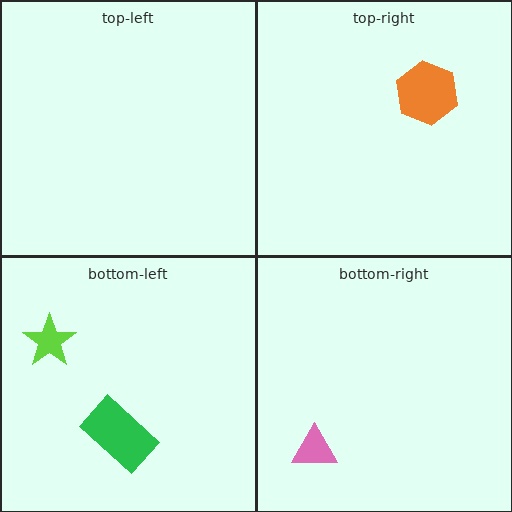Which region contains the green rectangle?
The bottom-left region.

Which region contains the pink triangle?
The bottom-right region.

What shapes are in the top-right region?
The orange hexagon.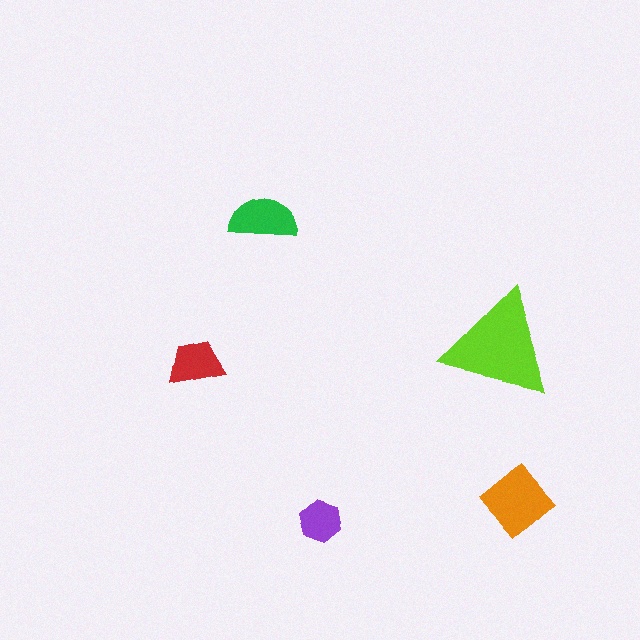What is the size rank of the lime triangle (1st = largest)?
1st.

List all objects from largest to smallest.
The lime triangle, the orange diamond, the green semicircle, the red trapezoid, the purple hexagon.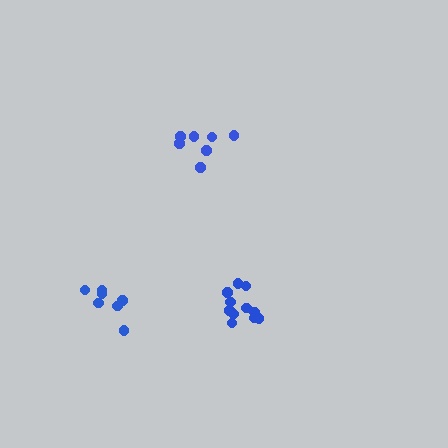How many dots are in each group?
Group 1: 11 dots, Group 2: 7 dots, Group 3: 7 dots (25 total).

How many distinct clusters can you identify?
There are 3 distinct clusters.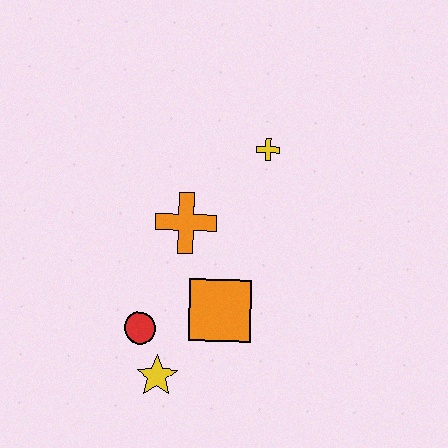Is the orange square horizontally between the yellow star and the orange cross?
No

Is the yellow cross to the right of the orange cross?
Yes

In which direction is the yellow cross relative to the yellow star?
The yellow cross is above the yellow star.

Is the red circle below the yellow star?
No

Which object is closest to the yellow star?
The red circle is closest to the yellow star.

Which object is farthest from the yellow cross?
The yellow star is farthest from the yellow cross.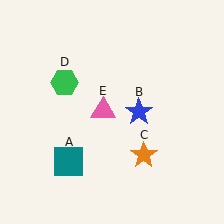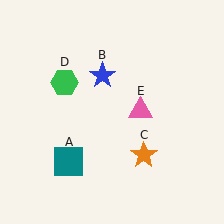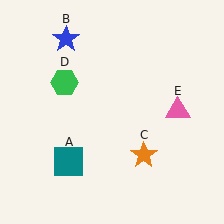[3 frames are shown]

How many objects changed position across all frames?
2 objects changed position: blue star (object B), pink triangle (object E).